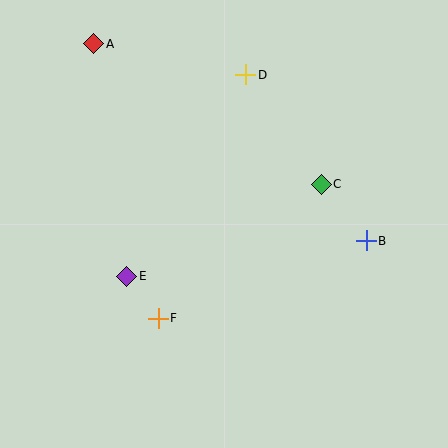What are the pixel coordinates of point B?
Point B is at (366, 241).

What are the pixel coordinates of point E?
Point E is at (127, 276).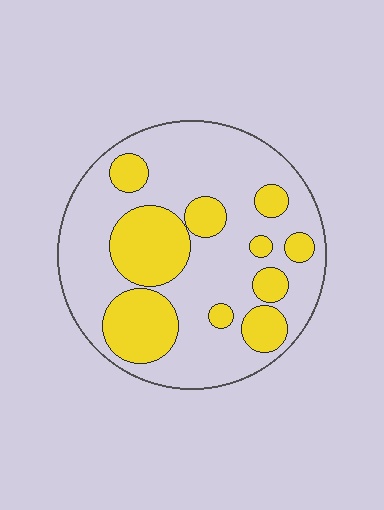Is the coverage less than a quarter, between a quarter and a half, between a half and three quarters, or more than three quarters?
Between a quarter and a half.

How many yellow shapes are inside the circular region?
10.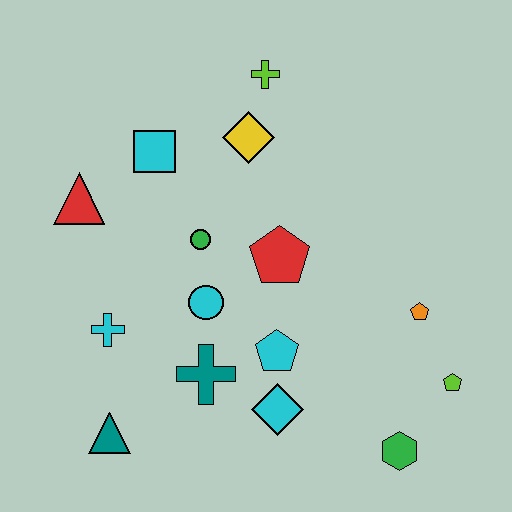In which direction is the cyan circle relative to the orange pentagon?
The cyan circle is to the left of the orange pentagon.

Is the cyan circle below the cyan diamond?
No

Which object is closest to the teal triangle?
The cyan cross is closest to the teal triangle.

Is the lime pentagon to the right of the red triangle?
Yes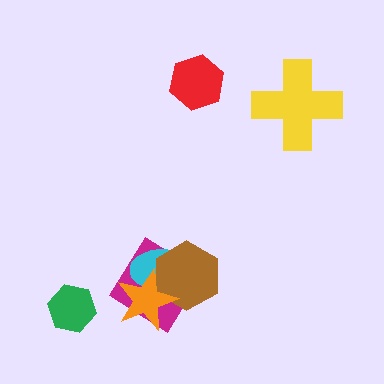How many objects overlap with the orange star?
3 objects overlap with the orange star.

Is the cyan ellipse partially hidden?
Yes, it is partially covered by another shape.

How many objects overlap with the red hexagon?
0 objects overlap with the red hexagon.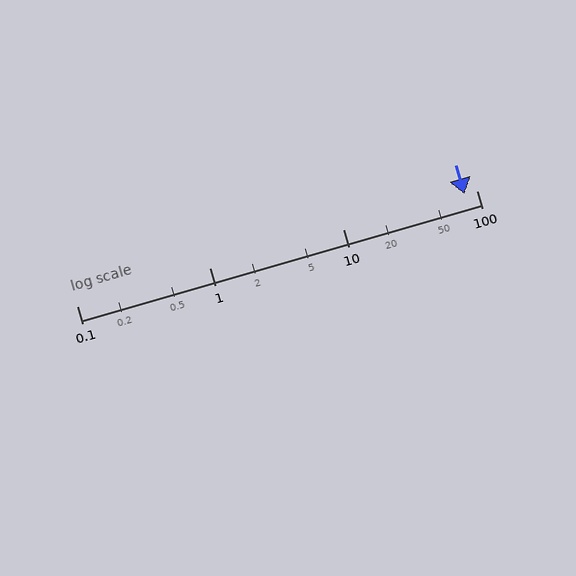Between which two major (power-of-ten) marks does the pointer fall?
The pointer is between 10 and 100.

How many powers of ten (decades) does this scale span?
The scale spans 3 decades, from 0.1 to 100.